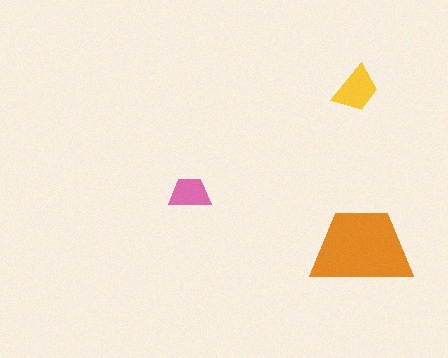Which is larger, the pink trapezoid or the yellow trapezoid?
The yellow one.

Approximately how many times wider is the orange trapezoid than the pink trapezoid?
About 2.5 times wider.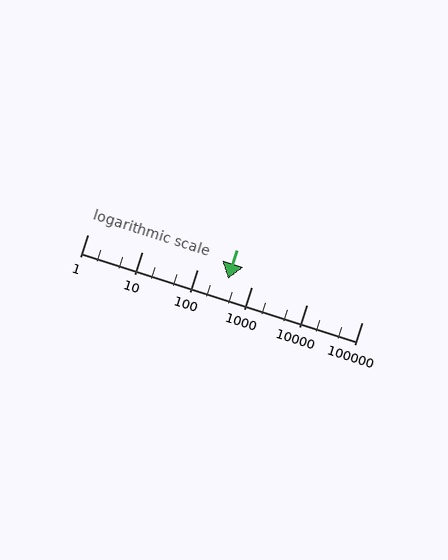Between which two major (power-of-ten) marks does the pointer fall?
The pointer is between 100 and 1000.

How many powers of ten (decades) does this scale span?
The scale spans 5 decades, from 1 to 100000.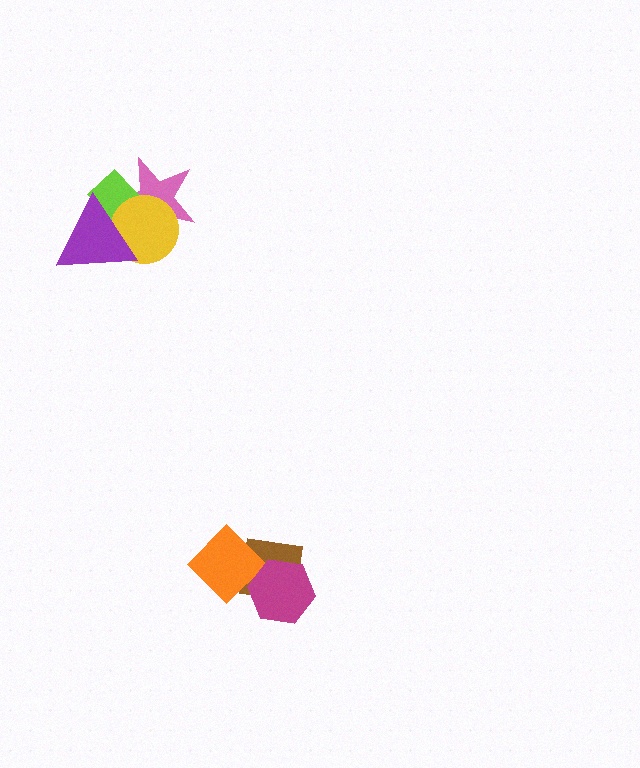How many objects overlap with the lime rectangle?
3 objects overlap with the lime rectangle.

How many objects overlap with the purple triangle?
3 objects overlap with the purple triangle.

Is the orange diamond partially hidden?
Yes, it is partially covered by another shape.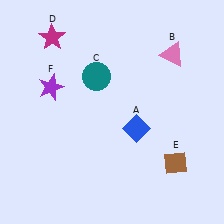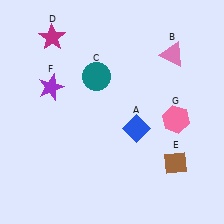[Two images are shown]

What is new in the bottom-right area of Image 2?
A pink hexagon (G) was added in the bottom-right area of Image 2.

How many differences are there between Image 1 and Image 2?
There is 1 difference between the two images.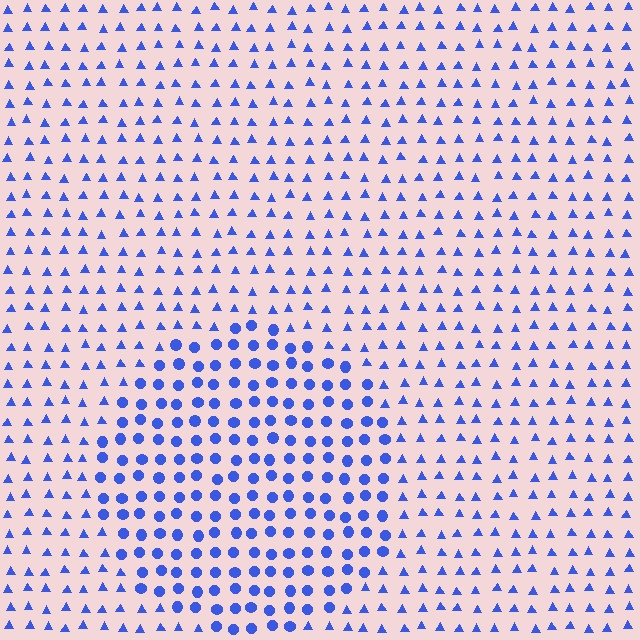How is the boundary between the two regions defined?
The boundary is defined by a change in element shape: circles inside vs. triangles outside. All elements share the same color and spacing.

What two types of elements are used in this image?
The image uses circles inside the circle region and triangles outside it.